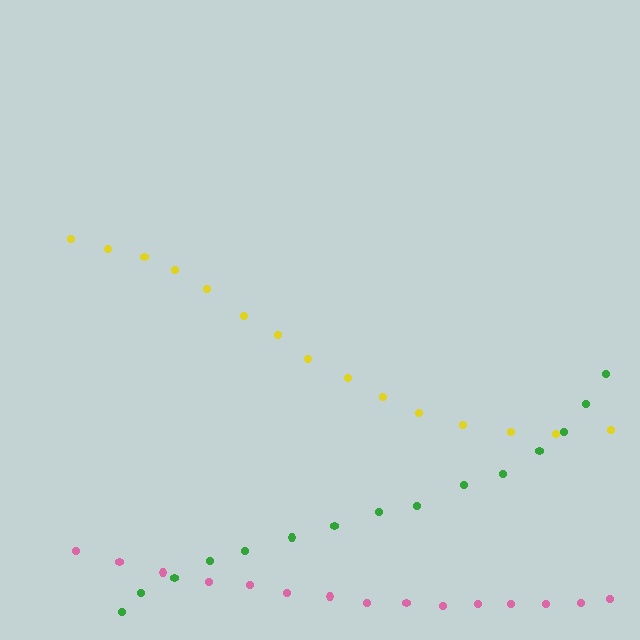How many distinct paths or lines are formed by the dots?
There are 3 distinct paths.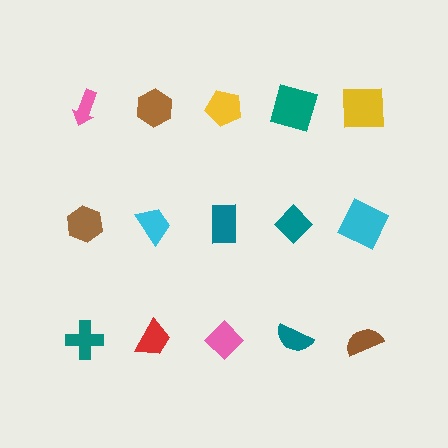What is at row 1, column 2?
A brown hexagon.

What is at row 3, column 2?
A red trapezoid.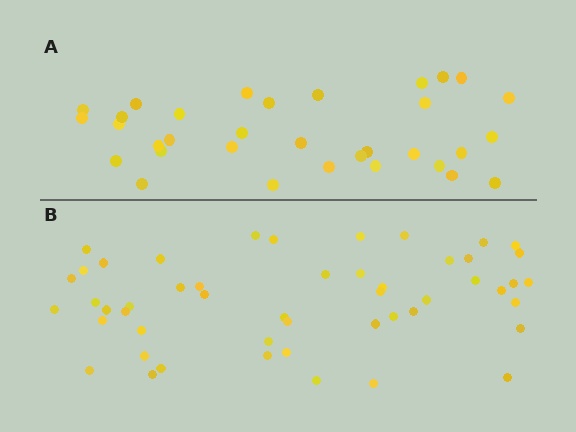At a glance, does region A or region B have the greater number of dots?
Region B (the bottom region) has more dots.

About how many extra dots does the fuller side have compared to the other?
Region B has approximately 15 more dots than region A.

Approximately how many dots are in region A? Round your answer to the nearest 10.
About 30 dots. (The exact count is 33, which rounds to 30.)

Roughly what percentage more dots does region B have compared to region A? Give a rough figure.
About 50% more.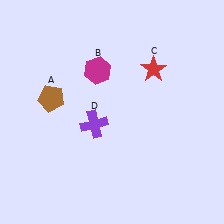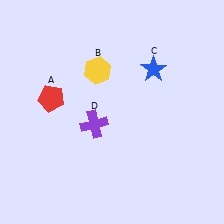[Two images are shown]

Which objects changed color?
A changed from brown to red. B changed from magenta to yellow. C changed from red to blue.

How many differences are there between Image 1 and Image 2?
There are 3 differences between the two images.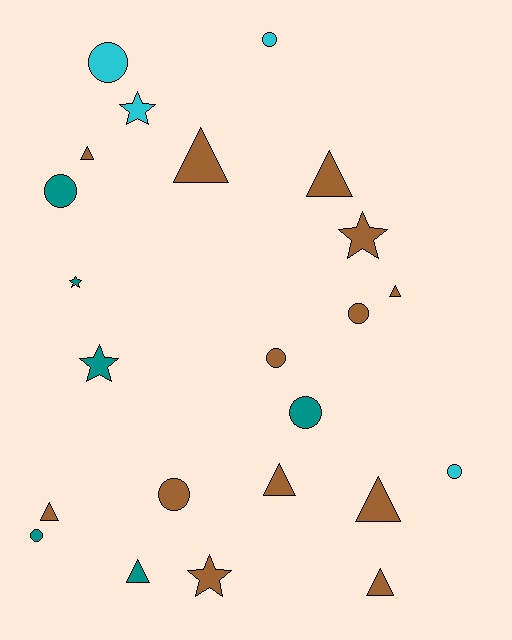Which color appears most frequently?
Brown, with 13 objects.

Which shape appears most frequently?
Triangle, with 9 objects.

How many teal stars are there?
There are 2 teal stars.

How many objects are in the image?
There are 23 objects.